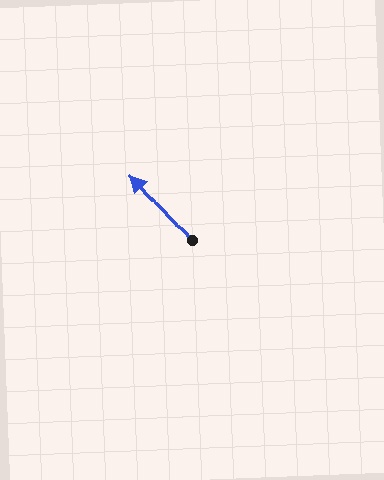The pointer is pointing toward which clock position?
Roughly 11 o'clock.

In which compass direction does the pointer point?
Northwest.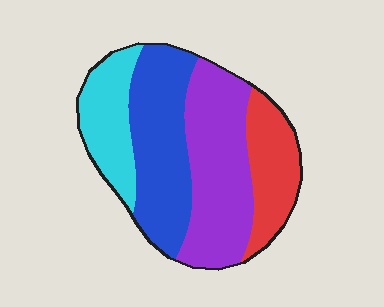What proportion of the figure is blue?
Blue takes up between a quarter and a half of the figure.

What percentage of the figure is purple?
Purple covers 34% of the figure.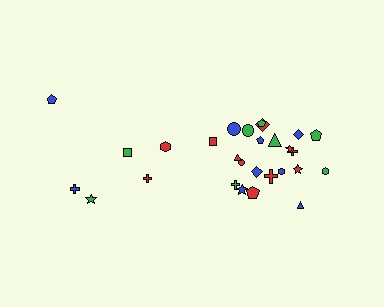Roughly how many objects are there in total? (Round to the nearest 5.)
Roughly 30 objects in total.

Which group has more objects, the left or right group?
The right group.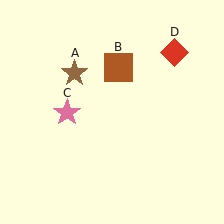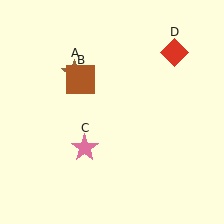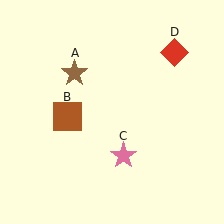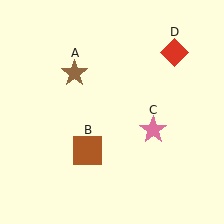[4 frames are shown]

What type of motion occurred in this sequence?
The brown square (object B), pink star (object C) rotated counterclockwise around the center of the scene.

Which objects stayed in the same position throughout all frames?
Brown star (object A) and red diamond (object D) remained stationary.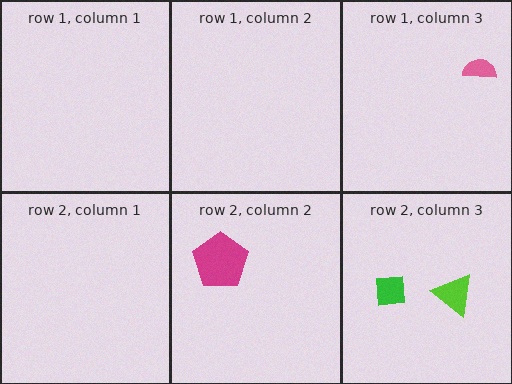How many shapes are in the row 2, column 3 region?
2.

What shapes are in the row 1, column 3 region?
The pink semicircle.